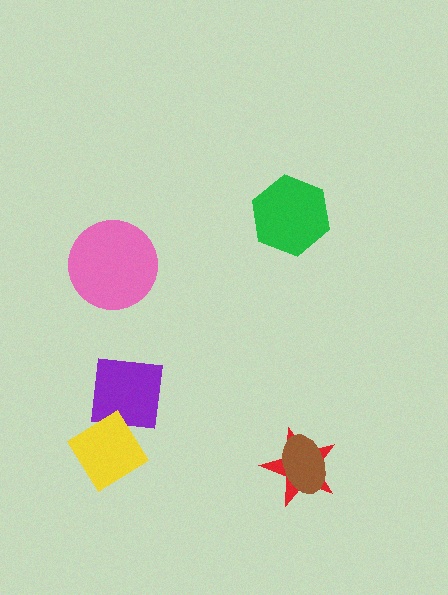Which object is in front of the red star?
The brown ellipse is in front of the red star.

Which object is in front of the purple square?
The yellow diamond is in front of the purple square.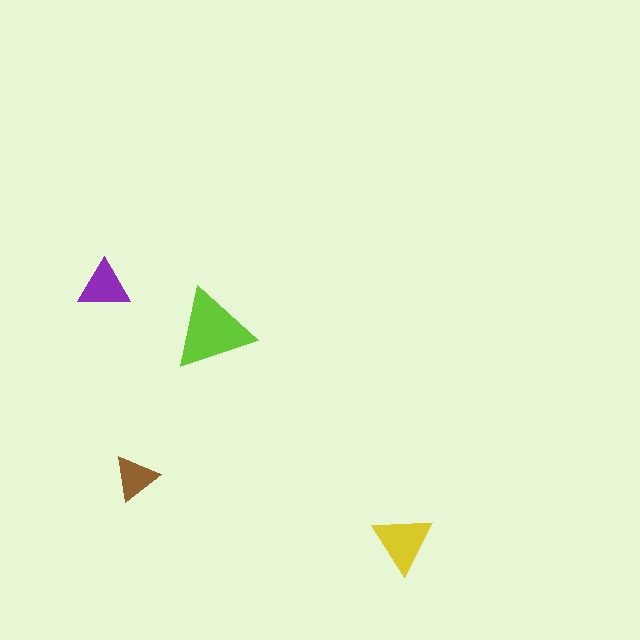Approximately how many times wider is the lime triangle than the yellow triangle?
About 1.5 times wider.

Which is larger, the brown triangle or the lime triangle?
The lime one.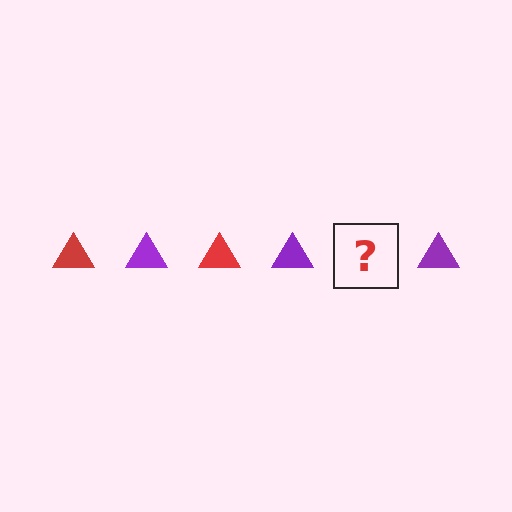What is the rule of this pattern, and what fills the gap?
The rule is that the pattern cycles through red, purple triangles. The gap should be filled with a red triangle.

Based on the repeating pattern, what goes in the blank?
The blank should be a red triangle.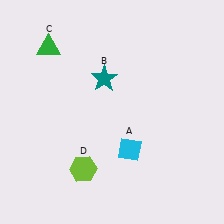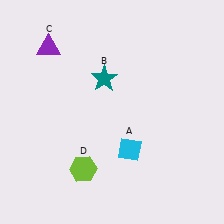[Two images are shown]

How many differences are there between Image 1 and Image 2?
There is 1 difference between the two images.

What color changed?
The triangle (C) changed from green in Image 1 to purple in Image 2.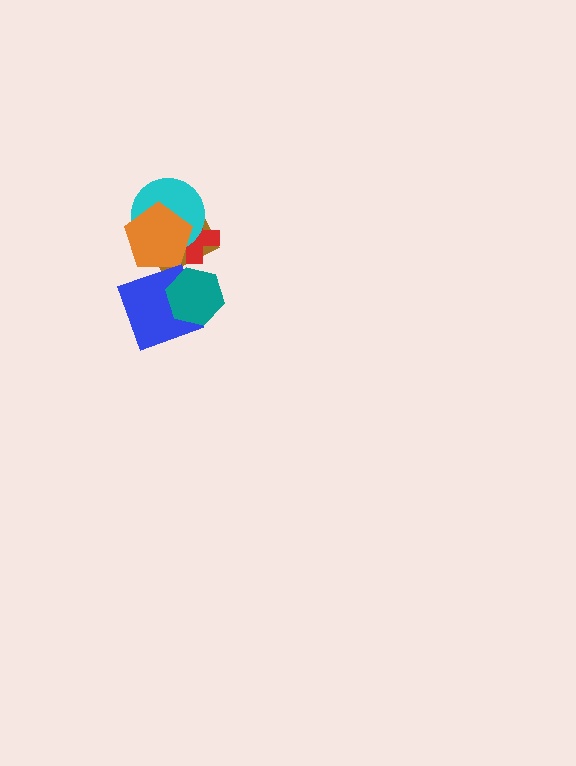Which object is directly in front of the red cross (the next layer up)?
The cyan circle is directly in front of the red cross.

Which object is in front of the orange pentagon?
The blue diamond is in front of the orange pentagon.